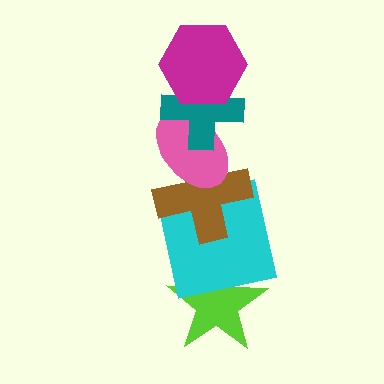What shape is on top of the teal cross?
The magenta hexagon is on top of the teal cross.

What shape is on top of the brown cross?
The pink ellipse is on top of the brown cross.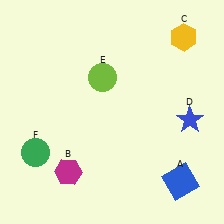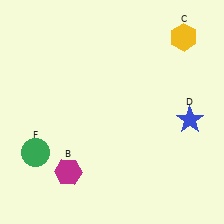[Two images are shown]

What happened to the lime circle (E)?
The lime circle (E) was removed in Image 2. It was in the top-left area of Image 1.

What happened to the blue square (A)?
The blue square (A) was removed in Image 2. It was in the bottom-right area of Image 1.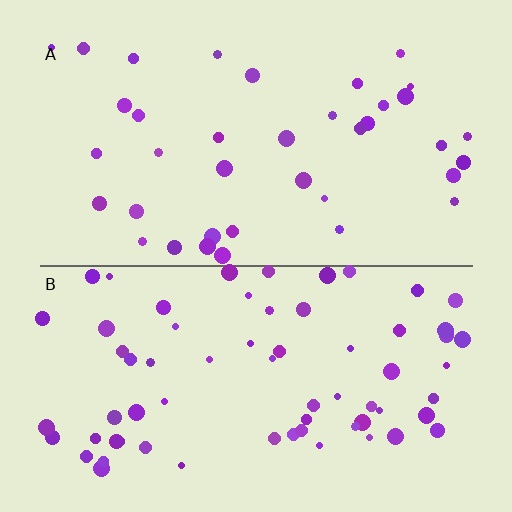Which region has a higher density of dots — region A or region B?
B (the bottom).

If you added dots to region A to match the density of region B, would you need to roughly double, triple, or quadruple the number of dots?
Approximately double.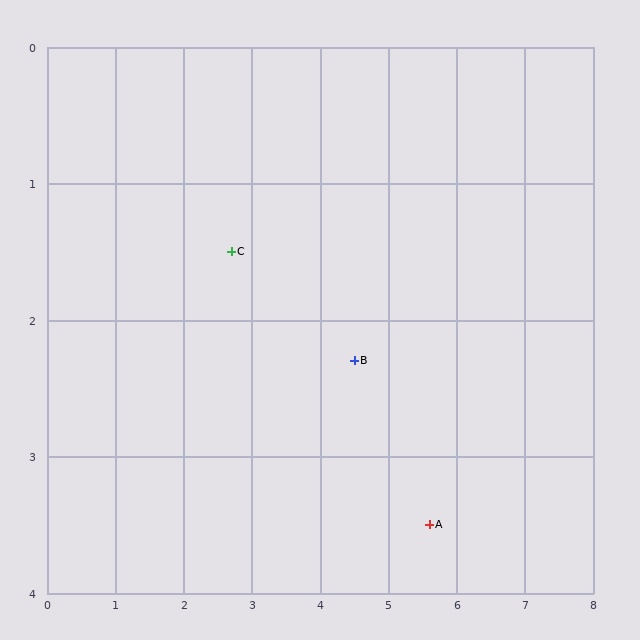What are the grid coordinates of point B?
Point B is at approximately (4.5, 2.3).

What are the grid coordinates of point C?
Point C is at approximately (2.7, 1.5).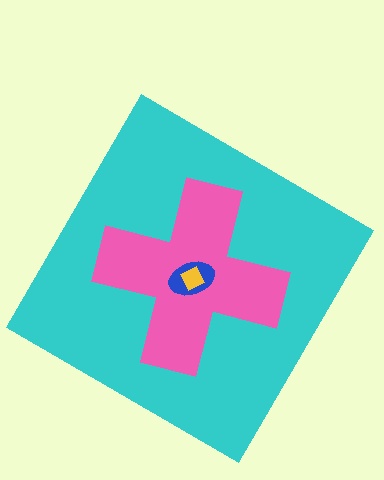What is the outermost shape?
The cyan diamond.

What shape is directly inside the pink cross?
The blue ellipse.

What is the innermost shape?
The yellow diamond.